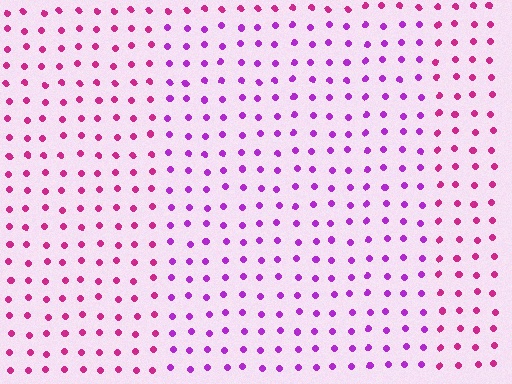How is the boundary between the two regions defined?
The boundary is defined purely by a slight shift in hue (about 34 degrees). Spacing, size, and orientation are identical on both sides.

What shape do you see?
I see a rectangle.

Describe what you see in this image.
The image is filled with small magenta elements in a uniform arrangement. A rectangle-shaped region is visible where the elements are tinted to a slightly different hue, forming a subtle color boundary.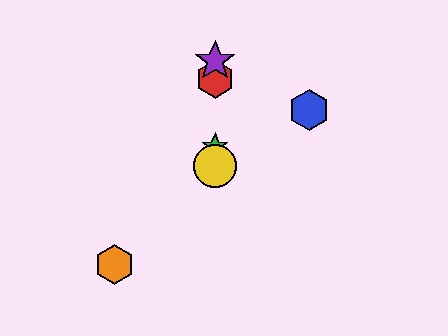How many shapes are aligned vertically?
4 shapes (the red hexagon, the green star, the yellow circle, the purple star) are aligned vertically.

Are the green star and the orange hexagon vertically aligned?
No, the green star is at x≈215 and the orange hexagon is at x≈115.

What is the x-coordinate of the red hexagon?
The red hexagon is at x≈215.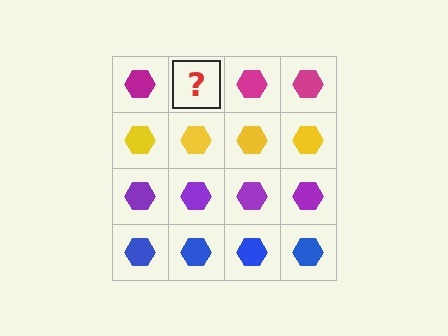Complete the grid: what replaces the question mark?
The question mark should be replaced with a magenta hexagon.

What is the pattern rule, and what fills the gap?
The rule is that each row has a consistent color. The gap should be filled with a magenta hexagon.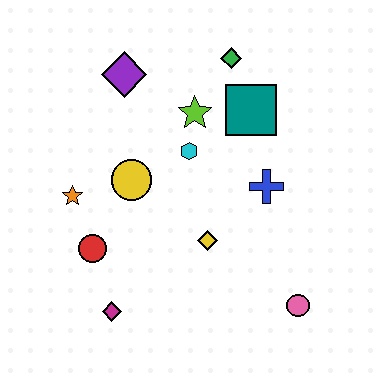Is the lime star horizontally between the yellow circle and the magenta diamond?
No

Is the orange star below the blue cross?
Yes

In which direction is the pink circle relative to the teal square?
The pink circle is below the teal square.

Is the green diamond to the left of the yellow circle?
No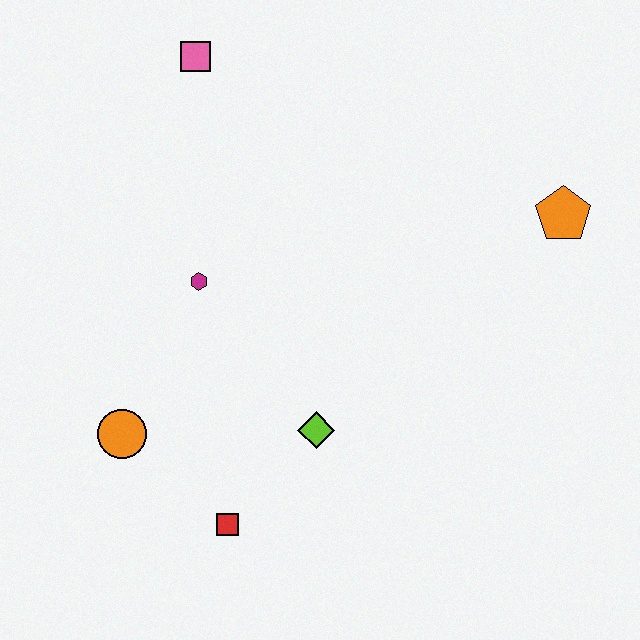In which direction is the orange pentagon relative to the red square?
The orange pentagon is to the right of the red square.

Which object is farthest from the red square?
The pink square is farthest from the red square.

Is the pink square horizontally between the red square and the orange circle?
Yes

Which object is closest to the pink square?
The magenta hexagon is closest to the pink square.